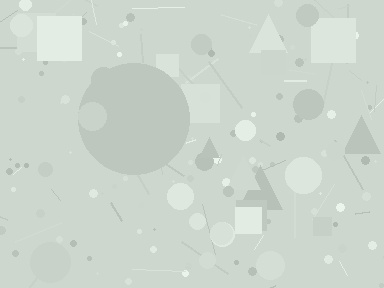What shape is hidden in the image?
A circle is hidden in the image.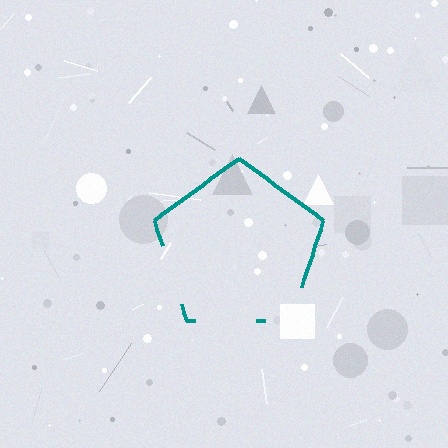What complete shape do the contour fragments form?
The contour fragments form a pentagon.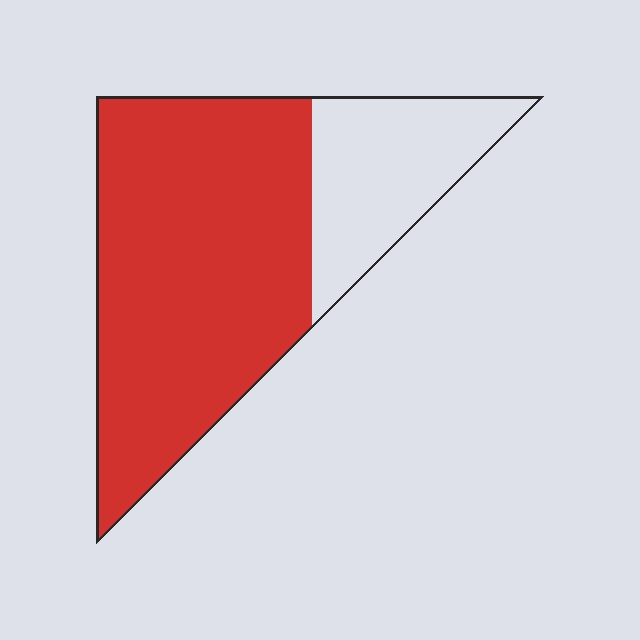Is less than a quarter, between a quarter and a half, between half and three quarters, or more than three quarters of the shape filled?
Between half and three quarters.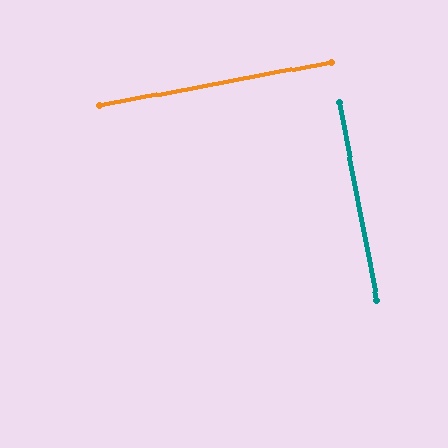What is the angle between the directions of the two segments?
Approximately 90 degrees.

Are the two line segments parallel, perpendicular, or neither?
Perpendicular — they meet at approximately 90°.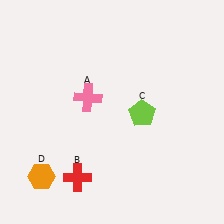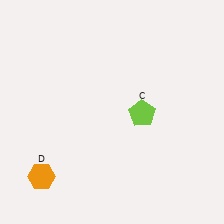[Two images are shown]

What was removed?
The pink cross (A), the red cross (B) were removed in Image 2.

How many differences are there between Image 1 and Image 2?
There are 2 differences between the two images.